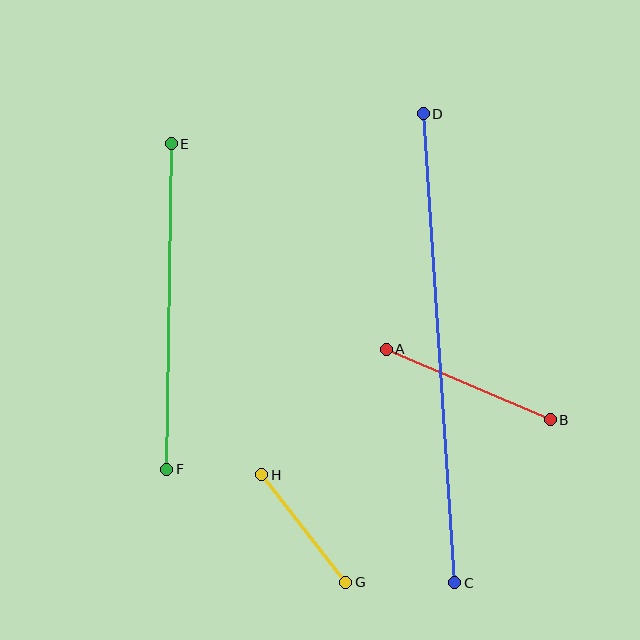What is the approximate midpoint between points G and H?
The midpoint is at approximately (304, 529) pixels.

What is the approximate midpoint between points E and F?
The midpoint is at approximately (169, 307) pixels.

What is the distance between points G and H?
The distance is approximately 136 pixels.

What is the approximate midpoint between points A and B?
The midpoint is at approximately (468, 384) pixels.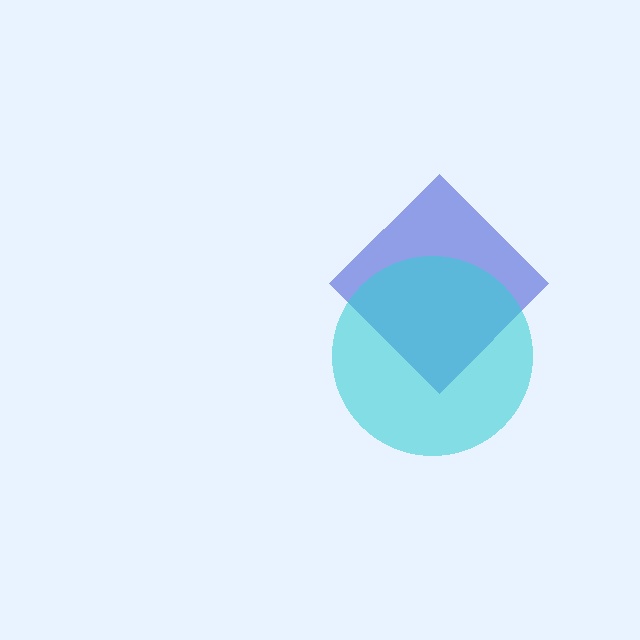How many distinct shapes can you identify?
There are 2 distinct shapes: a blue diamond, a cyan circle.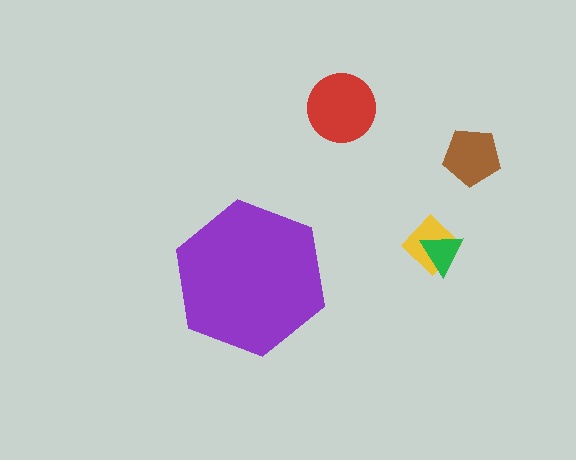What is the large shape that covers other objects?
A purple hexagon.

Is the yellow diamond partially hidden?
No, the yellow diamond is fully visible.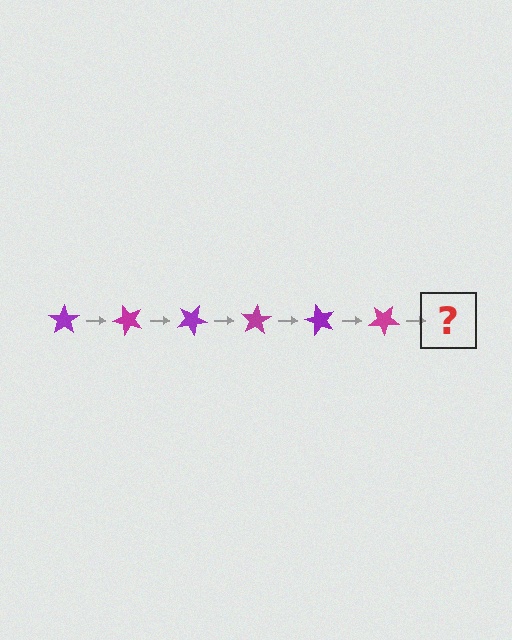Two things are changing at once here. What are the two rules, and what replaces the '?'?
The two rules are that it rotates 50 degrees each step and the color cycles through purple and magenta. The '?' should be a purple star, rotated 300 degrees from the start.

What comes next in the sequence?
The next element should be a purple star, rotated 300 degrees from the start.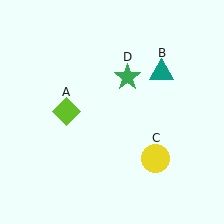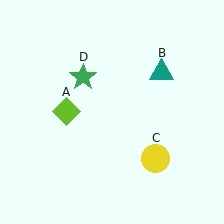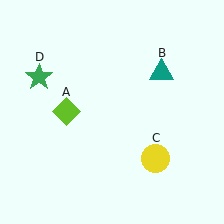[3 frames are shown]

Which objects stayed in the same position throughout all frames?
Lime diamond (object A) and teal triangle (object B) and yellow circle (object C) remained stationary.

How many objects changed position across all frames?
1 object changed position: green star (object D).